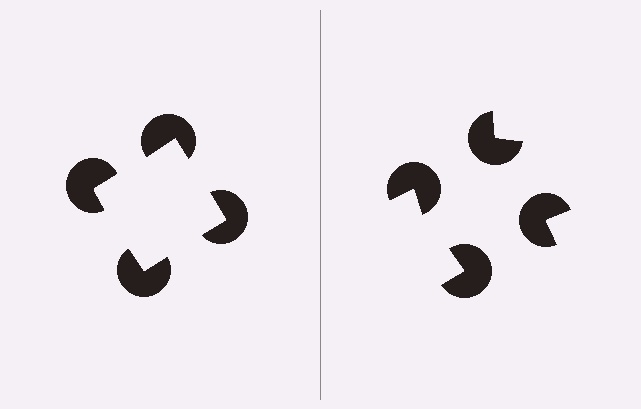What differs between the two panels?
The pac-man discs are positioned identically on both sides; only the wedge orientations differ. On the left they align to a square; on the right they are misaligned.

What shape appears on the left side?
An illusory square.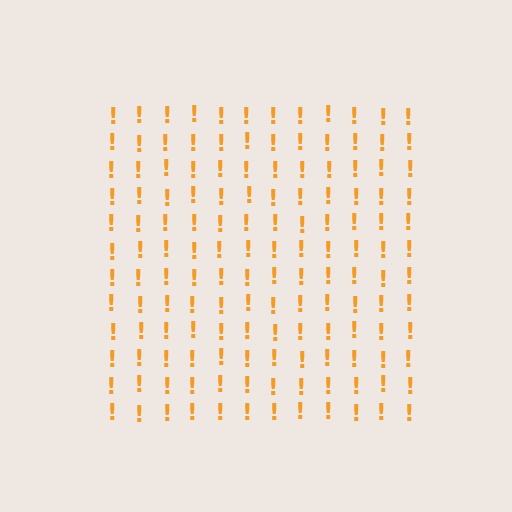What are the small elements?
The small elements are exclamation marks.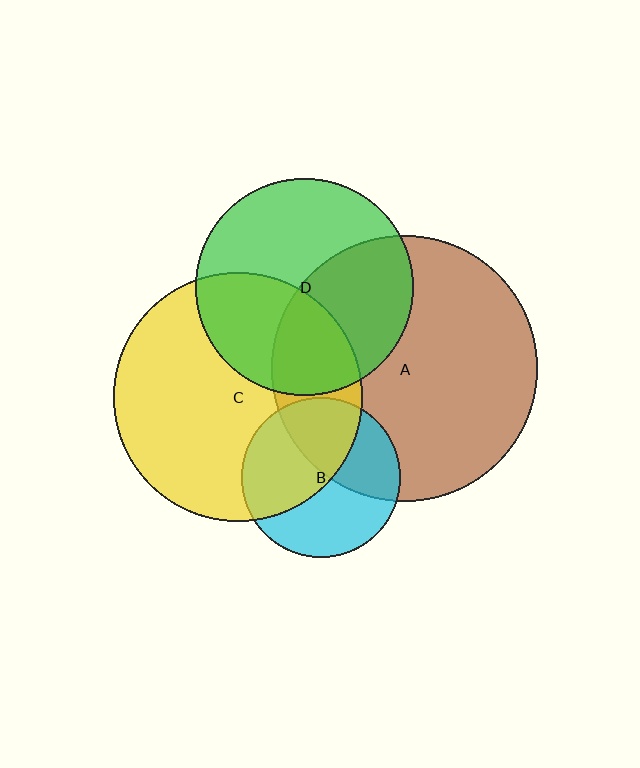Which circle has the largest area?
Circle A (brown).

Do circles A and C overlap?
Yes.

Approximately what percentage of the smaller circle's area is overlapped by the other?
Approximately 25%.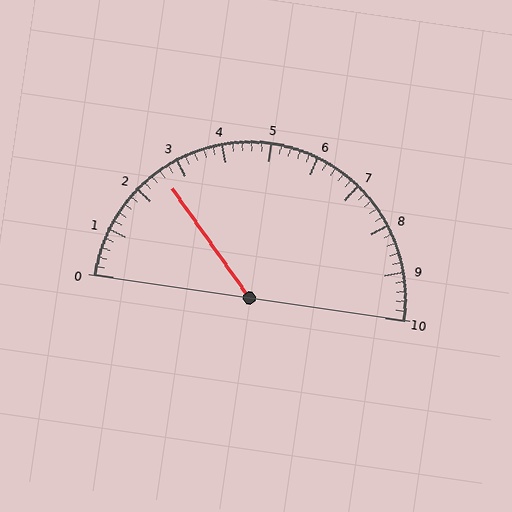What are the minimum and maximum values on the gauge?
The gauge ranges from 0 to 10.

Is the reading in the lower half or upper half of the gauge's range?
The reading is in the lower half of the range (0 to 10).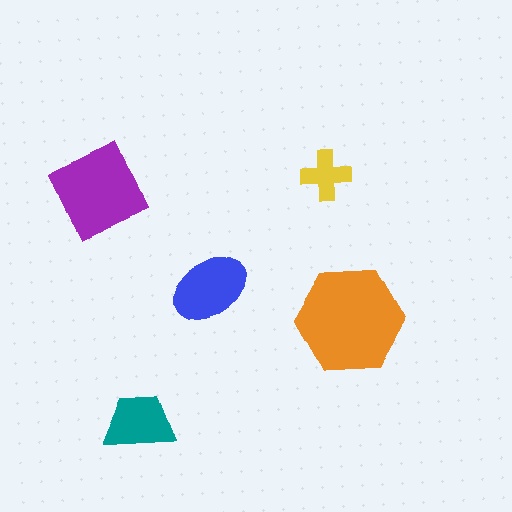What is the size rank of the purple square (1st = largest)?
2nd.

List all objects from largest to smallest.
The orange hexagon, the purple square, the blue ellipse, the teal trapezoid, the yellow cross.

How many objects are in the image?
There are 5 objects in the image.